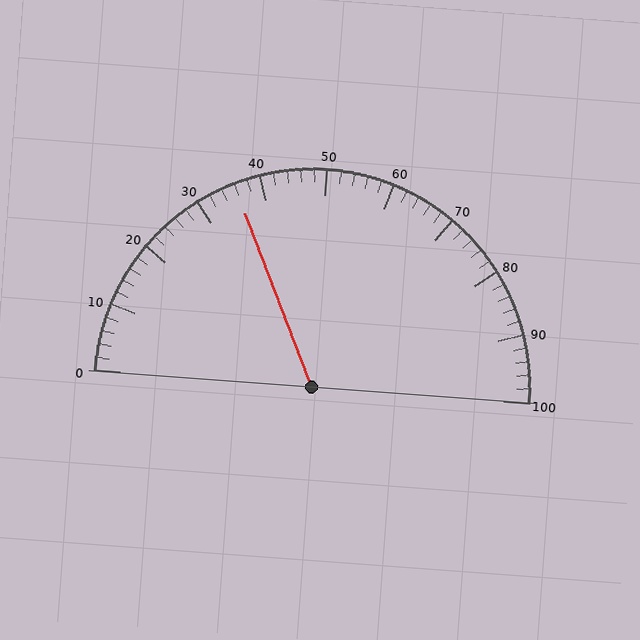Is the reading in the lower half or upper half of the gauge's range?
The reading is in the lower half of the range (0 to 100).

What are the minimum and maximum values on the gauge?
The gauge ranges from 0 to 100.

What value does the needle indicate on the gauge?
The needle indicates approximately 36.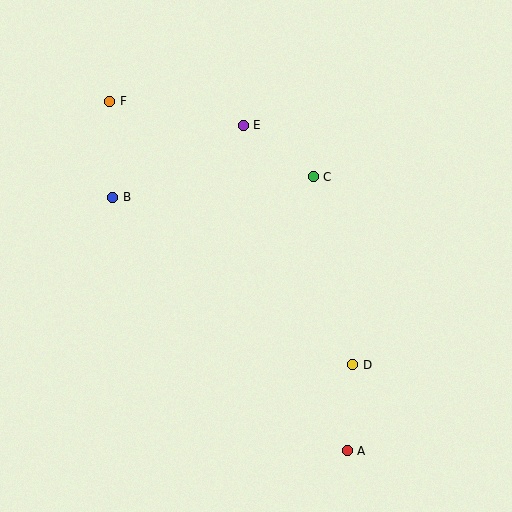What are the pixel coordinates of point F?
Point F is at (110, 101).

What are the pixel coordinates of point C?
Point C is at (313, 177).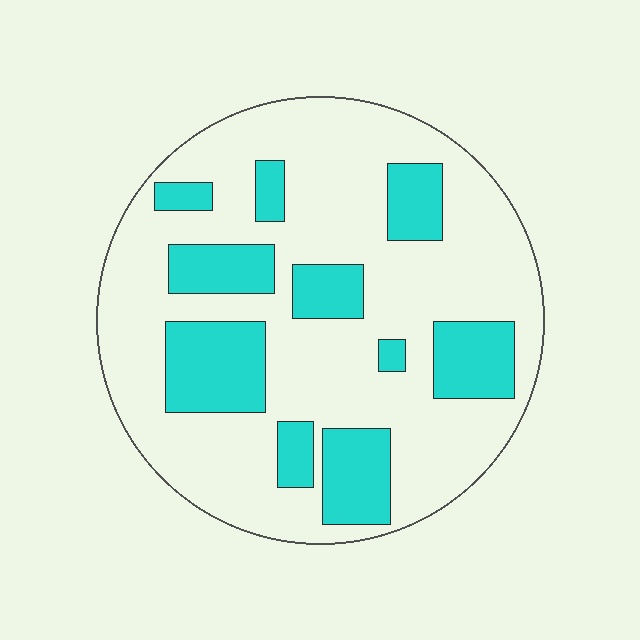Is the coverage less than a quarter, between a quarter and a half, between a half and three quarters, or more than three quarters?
Between a quarter and a half.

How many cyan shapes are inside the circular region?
10.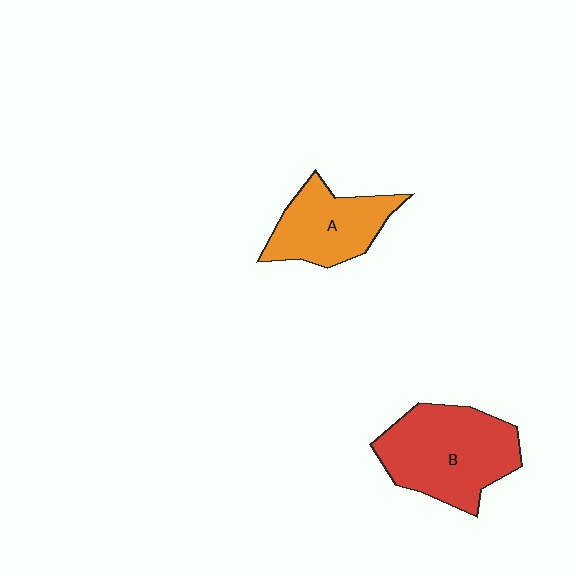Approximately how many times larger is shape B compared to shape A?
Approximately 1.5 times.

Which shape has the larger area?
Shape B (red).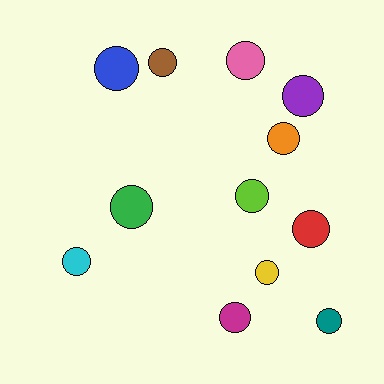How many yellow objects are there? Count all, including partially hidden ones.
There is 1 yellow object.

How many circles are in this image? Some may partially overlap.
There are 12 circles.